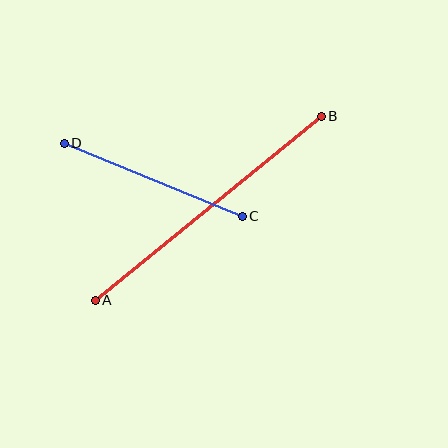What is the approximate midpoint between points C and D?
The midpoint is at approximately (153, 180) pixels.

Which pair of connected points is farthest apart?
Points A and B are farthest apart.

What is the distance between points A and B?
The distance is approximately 291 pixels.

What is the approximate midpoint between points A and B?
The midpoint is at approximately (208, 208) pixels.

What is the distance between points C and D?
The distance is approximately 192 pixels.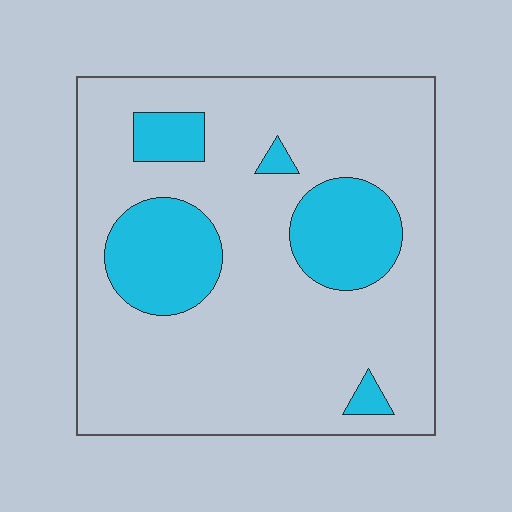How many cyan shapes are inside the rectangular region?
5.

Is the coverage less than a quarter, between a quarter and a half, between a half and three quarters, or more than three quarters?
Less than a quarter.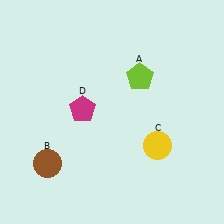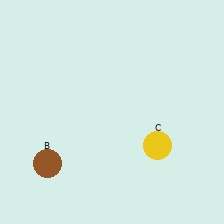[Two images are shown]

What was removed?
The lime pentagon (A), the magenta pentagon (D) were removed in Image 2.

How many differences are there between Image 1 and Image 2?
There are 2 differences between the two images.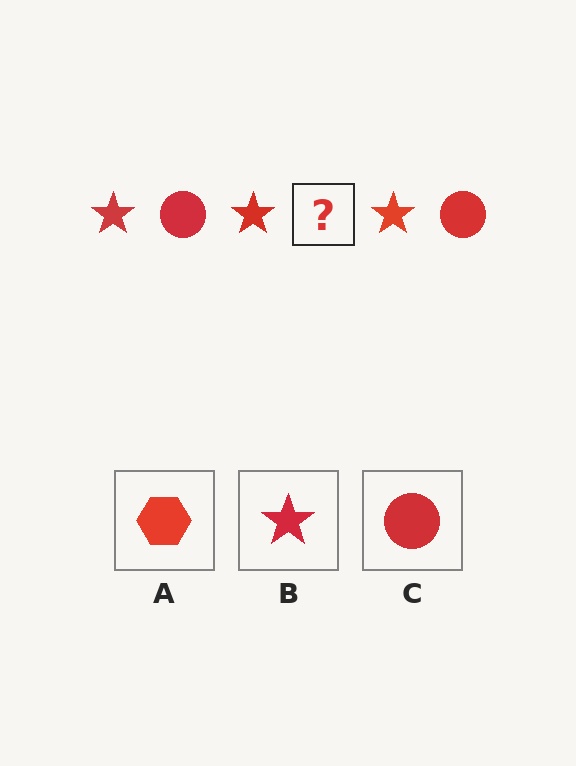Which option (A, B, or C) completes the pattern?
C.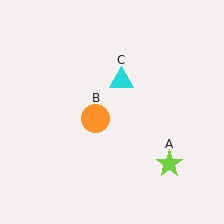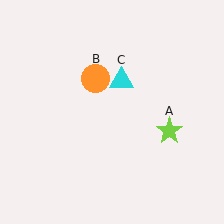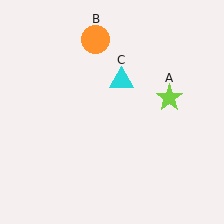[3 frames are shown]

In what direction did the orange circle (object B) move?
The orange circle (object B) moved up.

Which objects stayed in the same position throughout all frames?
Cyan triangle (object C) remained stationary.